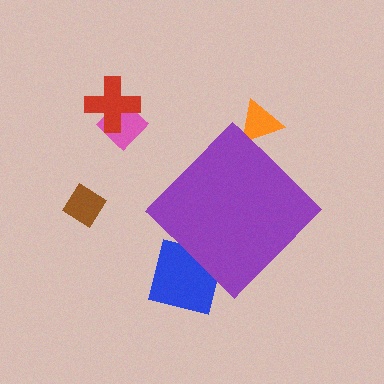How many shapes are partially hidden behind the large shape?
2 shapes are partially hidden.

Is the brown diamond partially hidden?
No, the brown diamond is fully visible.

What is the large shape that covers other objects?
A purple diamond.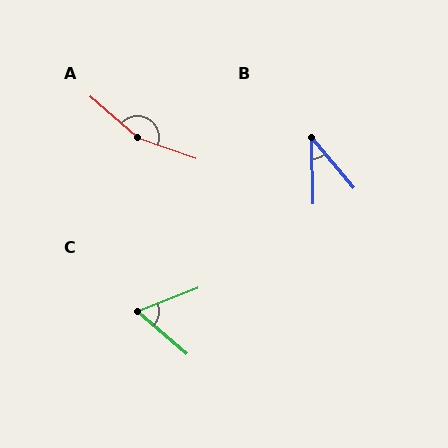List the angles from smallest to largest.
B (39°), C (62°), A (158°).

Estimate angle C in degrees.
Approximately 62 degrees.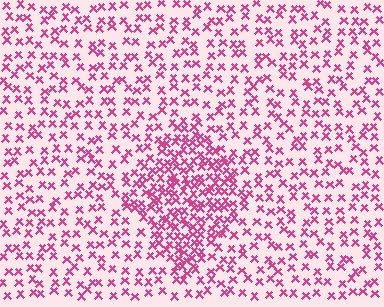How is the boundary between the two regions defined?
The boundary is defined by a change in element density (approximately 2.1x ratio). All elements are the same color, size, and shape.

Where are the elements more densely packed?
The elements are more densely packed inside the diamond boundary.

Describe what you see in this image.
The image contains small magenta elements arranged at two different densities. A diamond-shaped region is visible where the elements are more densely packed than the surrounding area.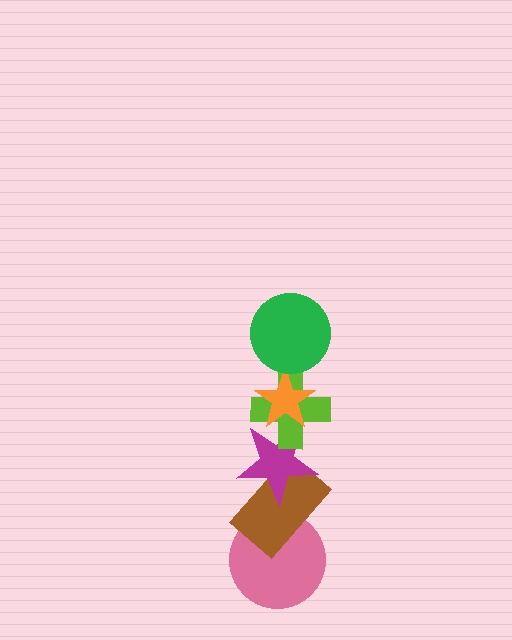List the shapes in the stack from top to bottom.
From top to bottom: the green circle, the orange star, the lime cross, the magenta star, the brown rectangle, the pink circle.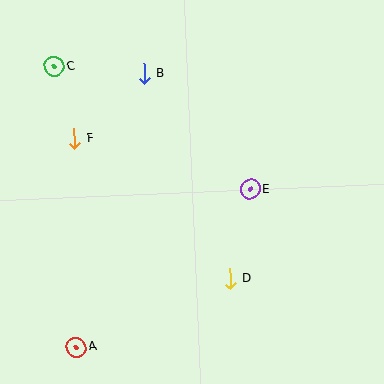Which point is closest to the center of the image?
Point E at (250, 189) is closest to the center.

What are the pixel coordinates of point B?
Point B is at (144, 74).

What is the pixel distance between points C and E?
The distance between C and E is 232 pixels.